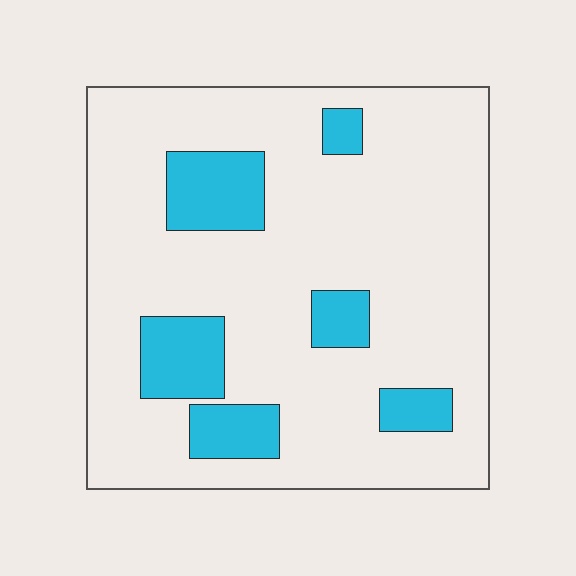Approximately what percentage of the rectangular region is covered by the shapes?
Approximately 20%.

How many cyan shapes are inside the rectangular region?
6.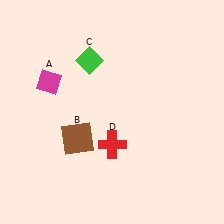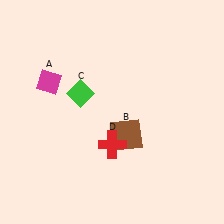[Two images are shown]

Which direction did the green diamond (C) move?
The green diamond (C) moved down.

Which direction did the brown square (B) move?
The brown square (B) moved right.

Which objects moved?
The objects that moved are: the brown square (B), the green diamond (C).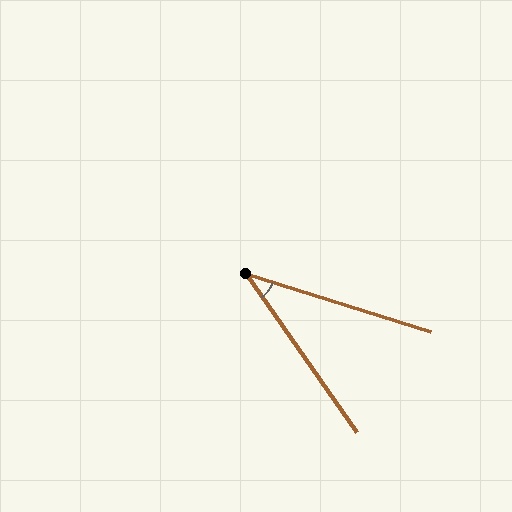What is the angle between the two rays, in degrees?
Approximately 38 degrees.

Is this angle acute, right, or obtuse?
It is acute.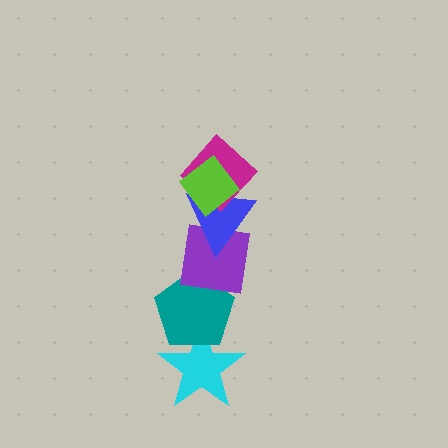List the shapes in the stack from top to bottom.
From top to bottom: the lime diamond, the magenta diamond, the blue triangle, the purple square, the teal pentagon, the cyan star.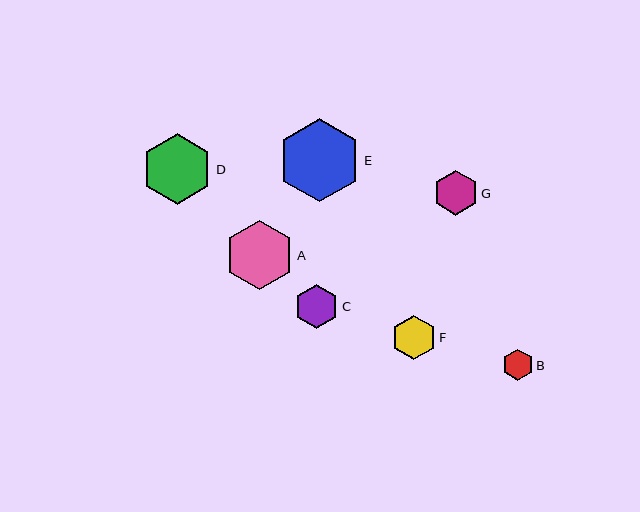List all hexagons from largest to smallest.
From largest to smallest: E, D, A, F, G, C, B.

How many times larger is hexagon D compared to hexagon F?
Hexagon D is approximately 1.6 times the size of hexagon F.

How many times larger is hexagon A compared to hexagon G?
Hexagon A is approximately 1.5 times the size of hexagon G.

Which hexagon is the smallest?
Hexagon B is the smallest with a size of approximately 31 pixels.